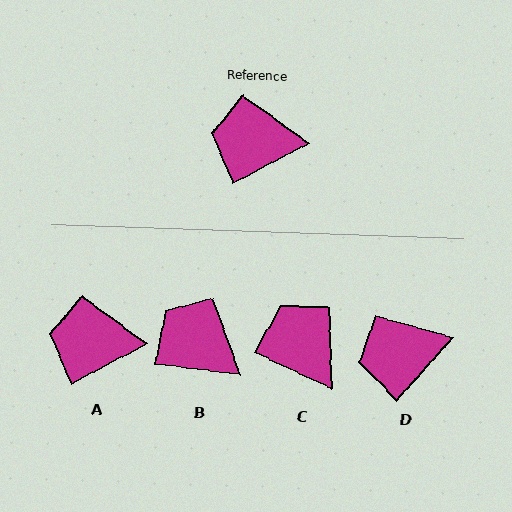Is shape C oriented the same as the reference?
No, it is off by about 52 degrees.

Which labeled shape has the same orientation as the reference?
A.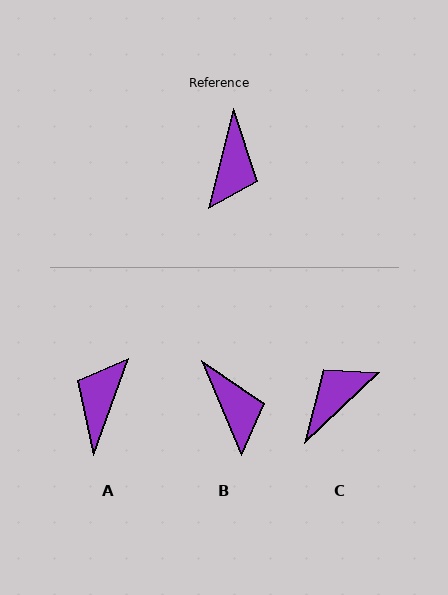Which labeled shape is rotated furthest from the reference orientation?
A, about 174 degrees away.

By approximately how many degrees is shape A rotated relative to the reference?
Approximately 174 degrees counter-clockwise.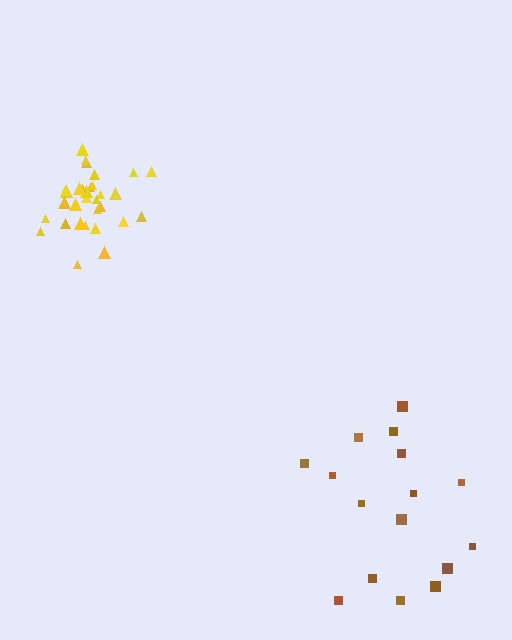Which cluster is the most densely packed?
Yellow.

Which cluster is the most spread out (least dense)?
Brown.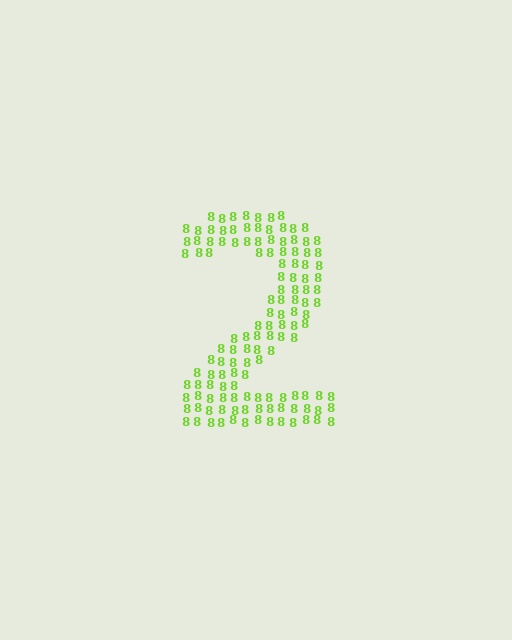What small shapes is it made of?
It is made of small digit 8's.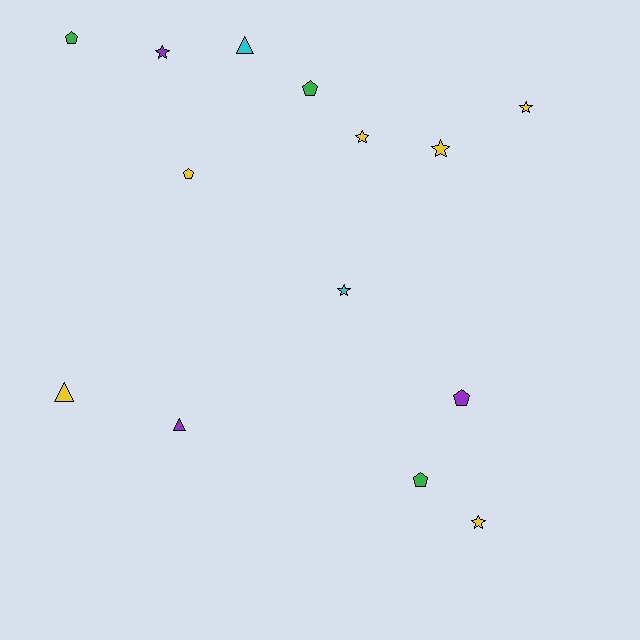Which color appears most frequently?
Yellow, with 6 objects.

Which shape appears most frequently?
Star, with 6 objects.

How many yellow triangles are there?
There is 1 yellow triangle.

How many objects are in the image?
There are 14 objects.